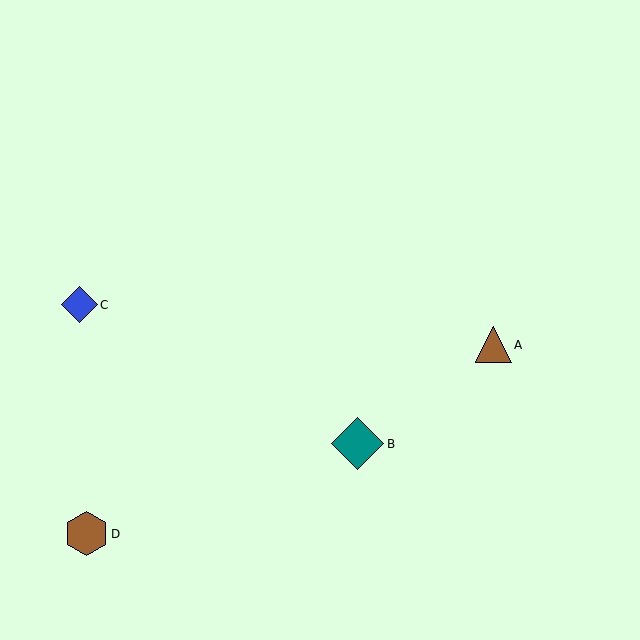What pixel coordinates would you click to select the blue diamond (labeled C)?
Click at (79, 305) to select the blue diamond C.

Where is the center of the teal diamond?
The center of the teal diamond is at (358, 444).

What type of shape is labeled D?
Shape D is a brown hexagon.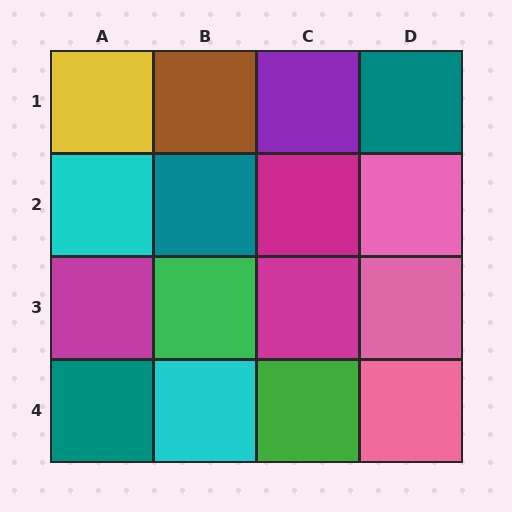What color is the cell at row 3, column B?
Green.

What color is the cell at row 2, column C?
Magenta.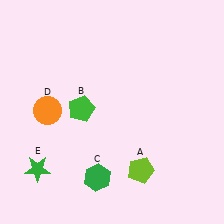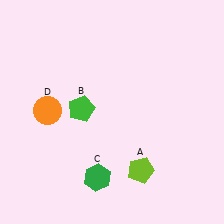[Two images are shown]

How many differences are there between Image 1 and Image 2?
There is 1 difference between the two images.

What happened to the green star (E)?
The green star (E) was removed in Image 2. It was in the bottom-left area of Image 1.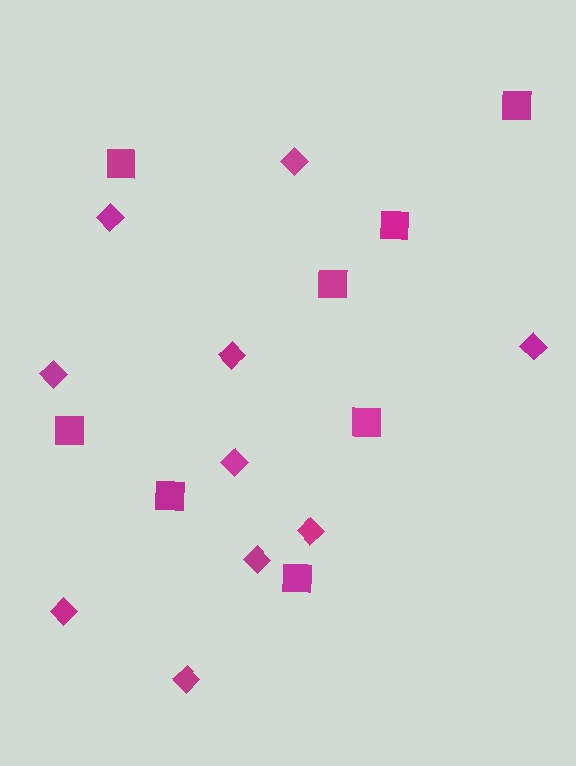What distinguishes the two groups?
There are 2 groups: one group of diamonds (10) and one group of squares (8).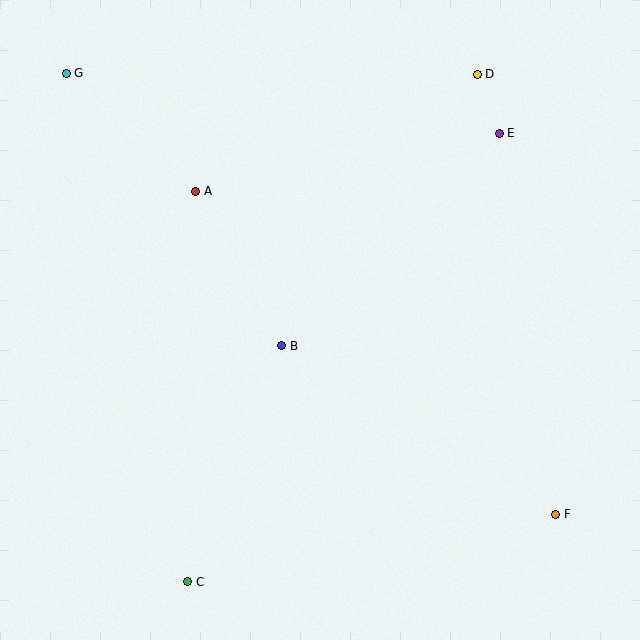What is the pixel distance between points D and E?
The distance between D and E is 63 pixels.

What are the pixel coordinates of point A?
Point A is at (196, 191).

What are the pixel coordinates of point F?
Point F is at (556, 514).